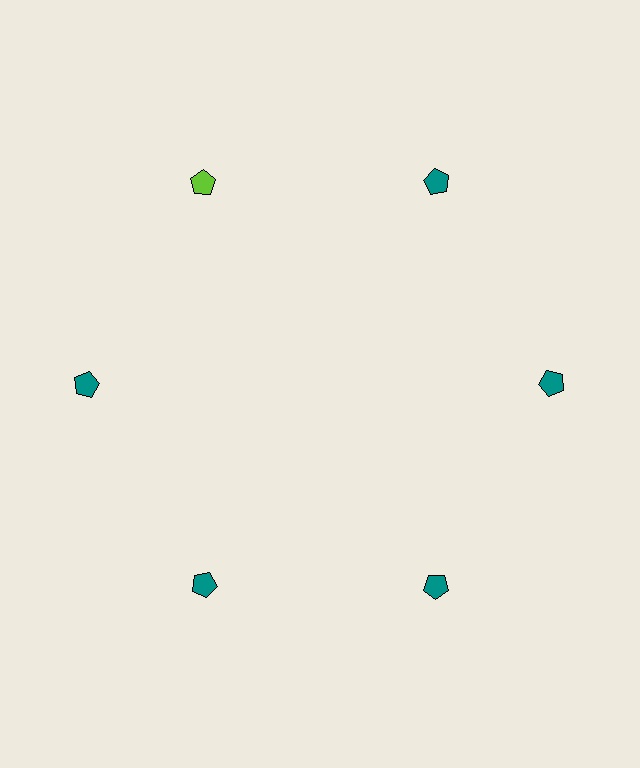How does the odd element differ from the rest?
It has a different color: lime instead of teal.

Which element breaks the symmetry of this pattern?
The lime pentagon at roughly the 11 o'clock position breaks the symmetry. All other shapes are teal pentagons.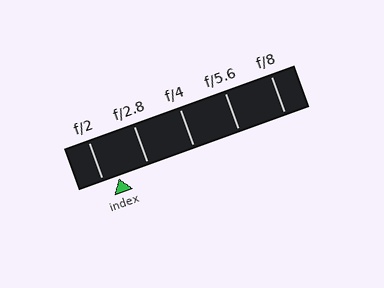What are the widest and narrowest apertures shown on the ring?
The widest aperture shown is f/2 and the narrowest is f/8.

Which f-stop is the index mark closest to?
The index mark is closest to f/2.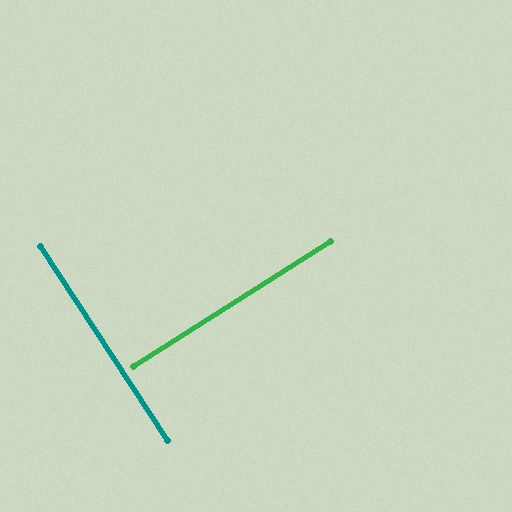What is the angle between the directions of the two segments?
Approximately 89 degrees.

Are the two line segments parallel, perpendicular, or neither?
Perpendicular — they meet at approximately 89°.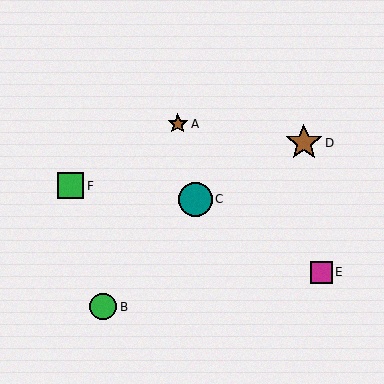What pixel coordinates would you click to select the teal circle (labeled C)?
Click at (195, 199) to select the teal circle C.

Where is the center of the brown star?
The center of the brown star is at (304, 143).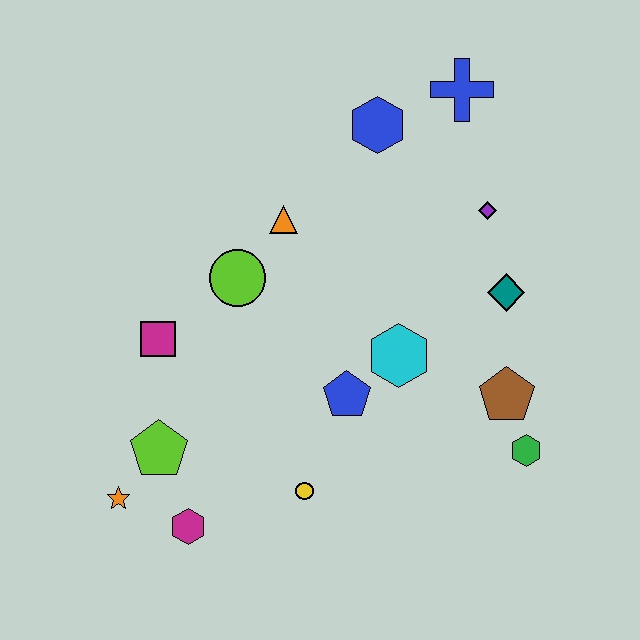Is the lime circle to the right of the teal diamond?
No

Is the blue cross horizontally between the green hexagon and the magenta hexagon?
Yes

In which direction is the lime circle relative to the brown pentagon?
The lime circle is to the left of the brown pentagon.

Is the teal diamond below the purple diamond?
Yes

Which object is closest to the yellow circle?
The blue pentagon is closest to the yellow circle.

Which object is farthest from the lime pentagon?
The blue cross is farthest from the lime pentagon.